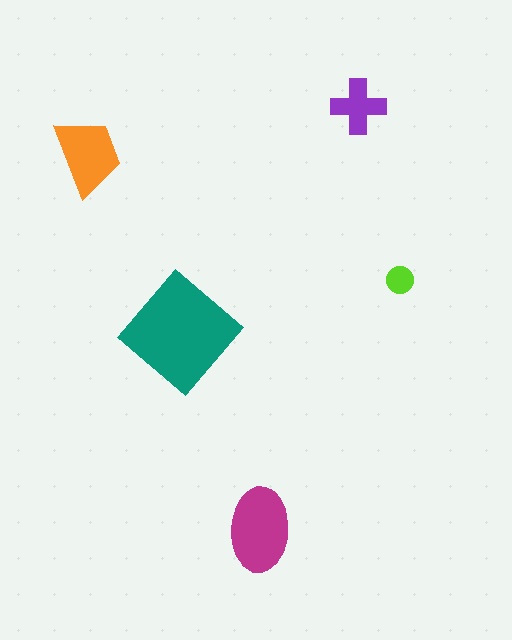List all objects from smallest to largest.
The lime circle, the purple cross, the orange trapezoid, the magenta ellipse, the teal diamond.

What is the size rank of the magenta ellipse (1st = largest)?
2nd.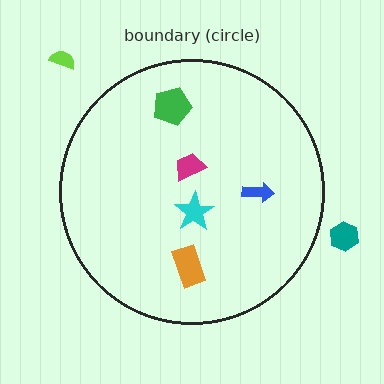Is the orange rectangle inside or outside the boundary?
Inside.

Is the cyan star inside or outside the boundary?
Inside.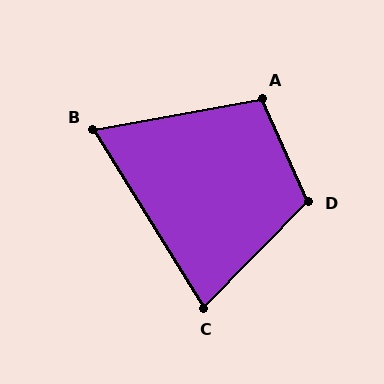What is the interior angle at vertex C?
Approximately 76 degrees (acute).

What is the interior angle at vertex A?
Approximately 104 degrees (obtuse).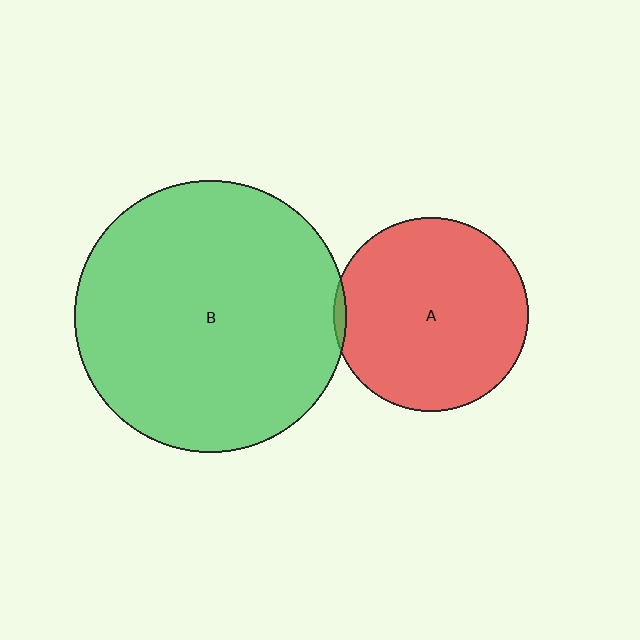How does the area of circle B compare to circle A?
Approximately 2.0 times.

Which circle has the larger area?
Circle B (green).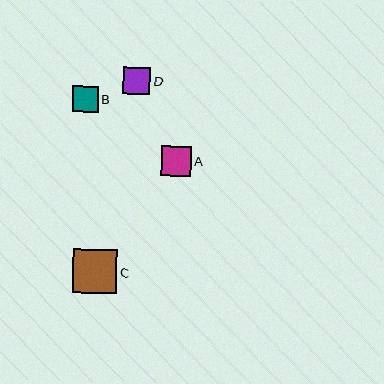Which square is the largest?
Square C is the largest with a size of approximately 44 pixels.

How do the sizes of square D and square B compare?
Square D and square B are approximately the same size.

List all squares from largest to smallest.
From largest to smallest: C, A, D, B.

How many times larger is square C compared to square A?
Square C is approximately 1.5 times the size of square A.